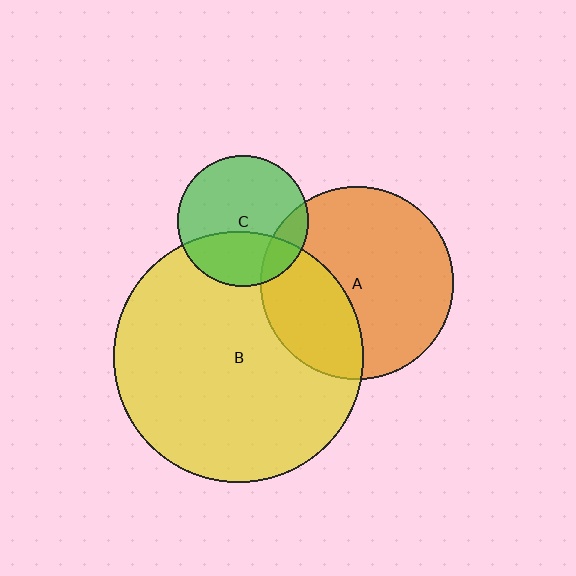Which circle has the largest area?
Circle B (yellow).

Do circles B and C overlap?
Yes.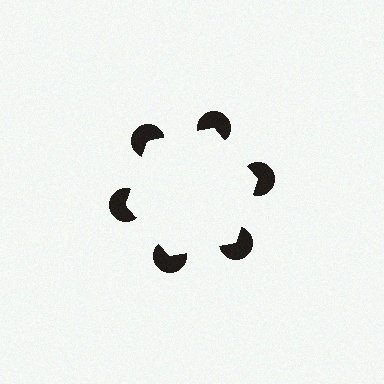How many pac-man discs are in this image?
There are 6 — one at each vertex of the illusory hexagon.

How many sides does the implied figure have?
6 sides.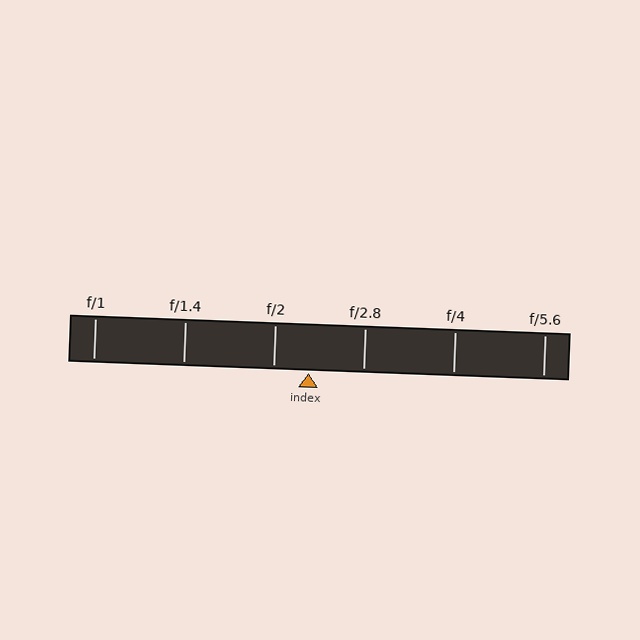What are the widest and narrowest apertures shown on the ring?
The widest aperture shown is f/1 and the narrowest is f/5.6.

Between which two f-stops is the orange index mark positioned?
The index mark is between f/2 and f/2.8.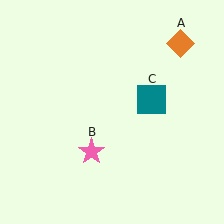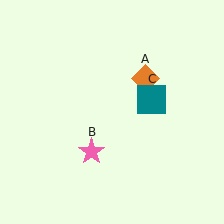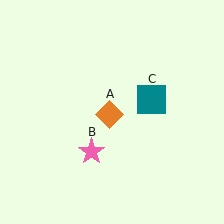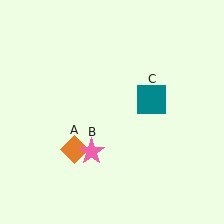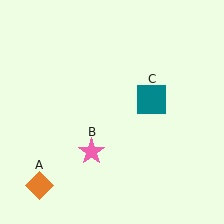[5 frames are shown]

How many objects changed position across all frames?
1 object changed position: orange diamond (object A).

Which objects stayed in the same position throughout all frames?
Pink star (object B) and teal square (object C) remained stationary.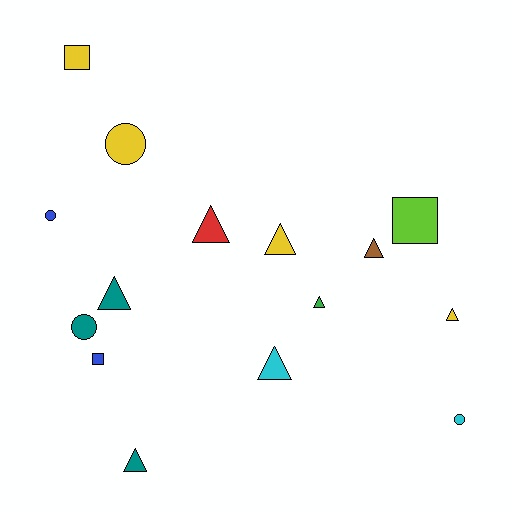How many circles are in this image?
There are 4 circles.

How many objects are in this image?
There are 15 objects.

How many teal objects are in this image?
There are 3 teal objects.